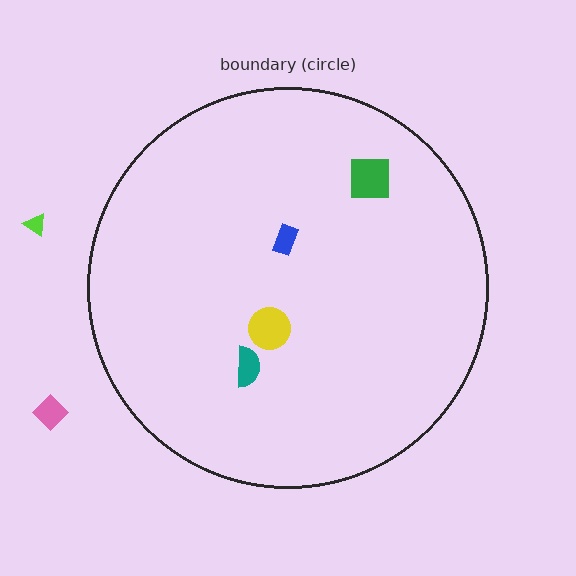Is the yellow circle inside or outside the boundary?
Inside.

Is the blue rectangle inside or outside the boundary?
Inside.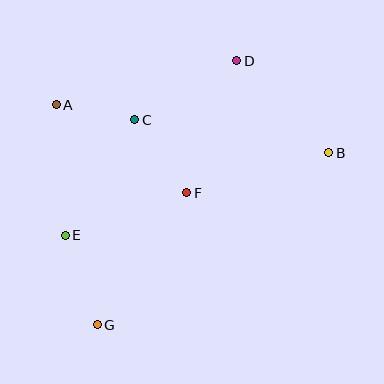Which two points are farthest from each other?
Points D and G are farthest from each other.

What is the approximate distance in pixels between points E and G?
The distance between E and G is approximately 95 pixels.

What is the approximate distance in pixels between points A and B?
The distance between A and B is approximately 277 pixels.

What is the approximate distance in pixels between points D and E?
The distance between D and E is approximately 245 pixels.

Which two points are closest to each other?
Points A and C are closest to each other.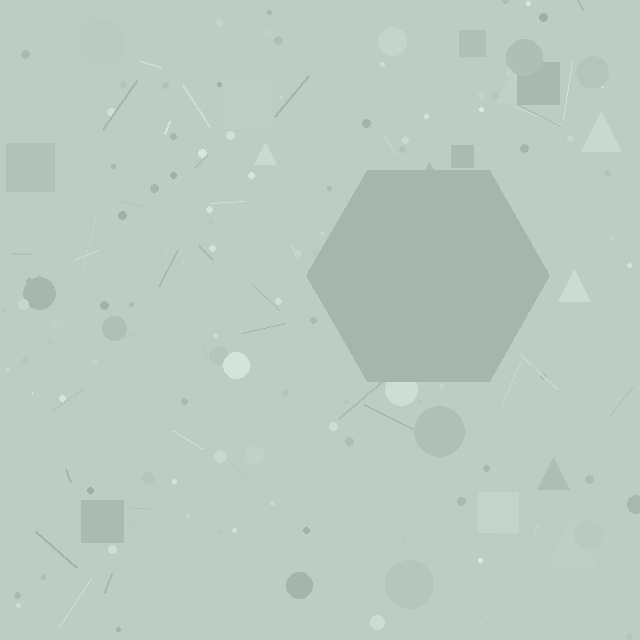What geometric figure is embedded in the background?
A hexagon is embedded in the background.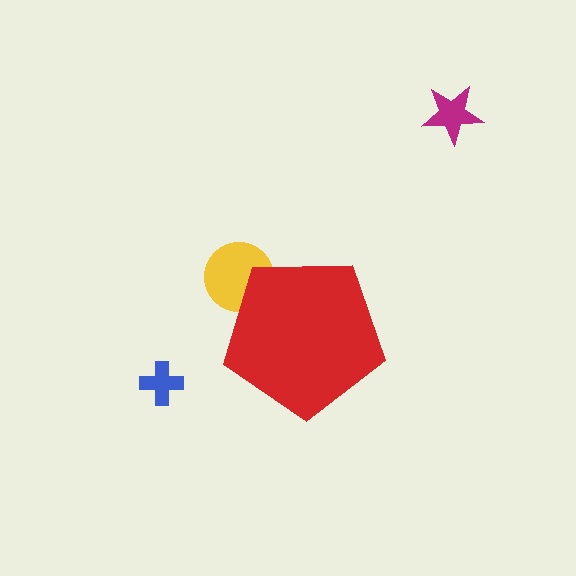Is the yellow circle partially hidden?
Yes, the yellow circle is partially hidden behind the red pentagon.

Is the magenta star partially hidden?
No, the magenta star is fully visible.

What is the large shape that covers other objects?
A red pentagon.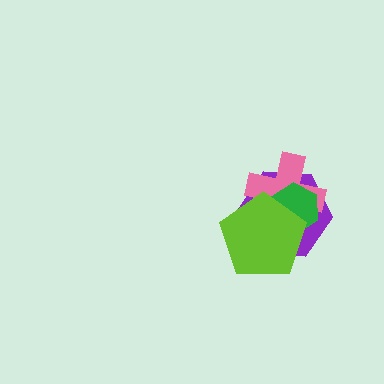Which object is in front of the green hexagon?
The lime pentagon is in front of the green hexagon.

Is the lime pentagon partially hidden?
No, no other shape covers it.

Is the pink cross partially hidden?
Yes, it is partially covered by another shape.